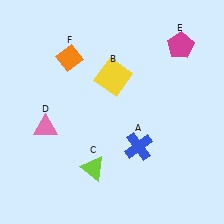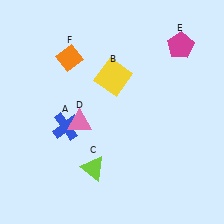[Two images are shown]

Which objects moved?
The objects that moved are: the blue cross (A), the pink triangle (D).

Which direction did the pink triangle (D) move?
The pink triangle (D) moved right.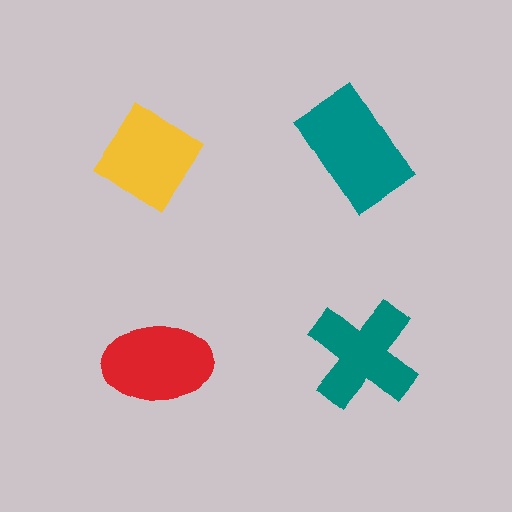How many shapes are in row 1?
2 shapes.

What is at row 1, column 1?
A yellow diamond.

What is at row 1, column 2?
A teal rectangle.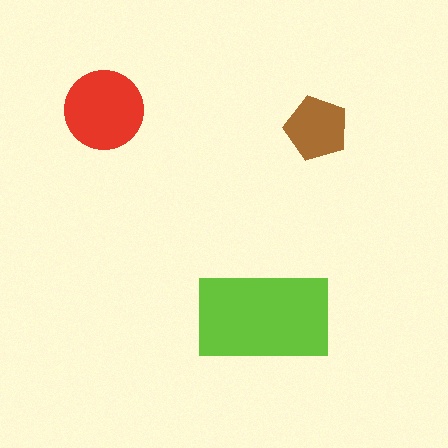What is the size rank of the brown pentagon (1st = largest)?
3rd.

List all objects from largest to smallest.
The lime rectangle, the red circle, the brown pentagon.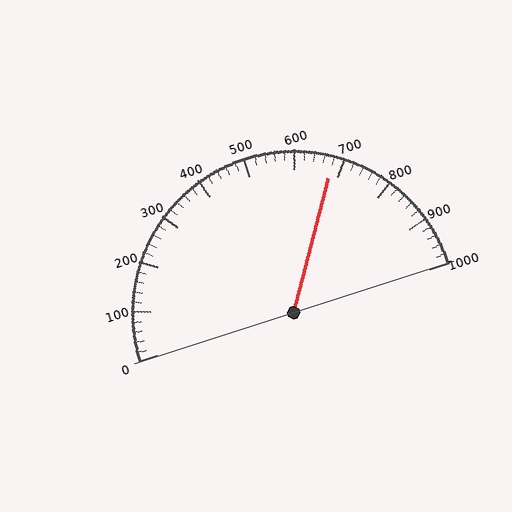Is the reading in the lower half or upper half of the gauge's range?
The reading is in the upper half of the range (0 to 1000).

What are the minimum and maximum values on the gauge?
The gauge ranges from 0 to 1000.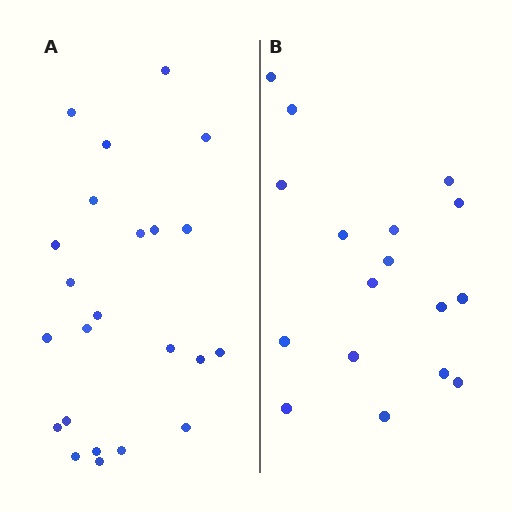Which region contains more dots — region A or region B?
Region A (the left region) has more dots.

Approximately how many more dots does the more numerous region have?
Region A has about 6 more dots than region B.